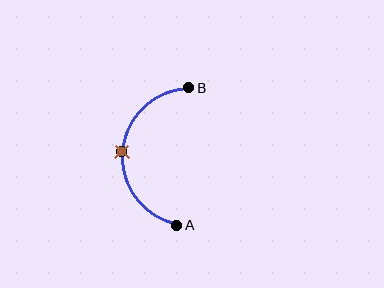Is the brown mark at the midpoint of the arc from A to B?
Yes. The brown mark lies on the arc at equal arc-length from both A and B — it is the arc midpoint.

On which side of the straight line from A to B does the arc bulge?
The arc bulges to the left of the straight line connecting A and B.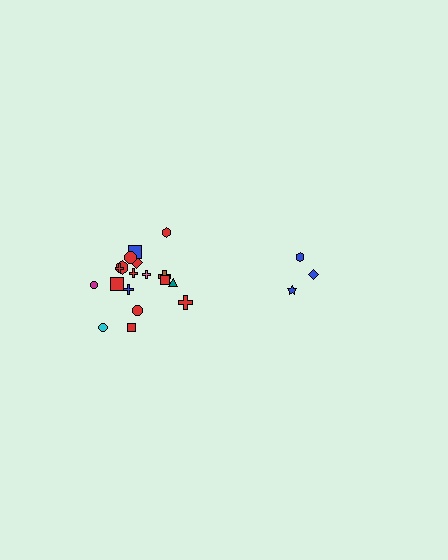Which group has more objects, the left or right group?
The left group.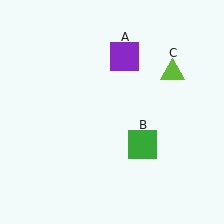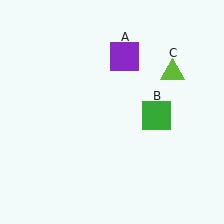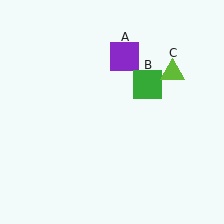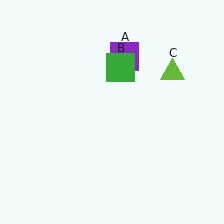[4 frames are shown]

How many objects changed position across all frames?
1 object changed position: green square (object B).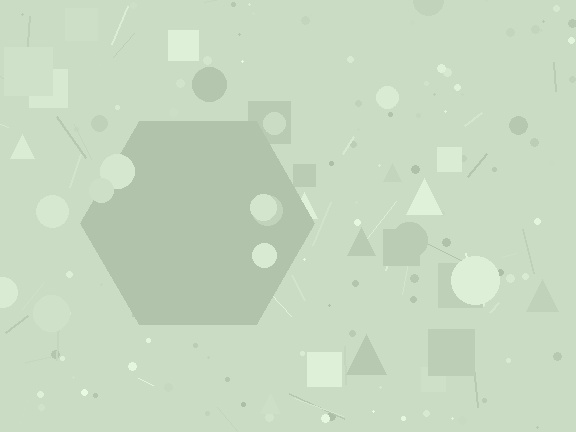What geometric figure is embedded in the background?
A hexagon is embedded in the background.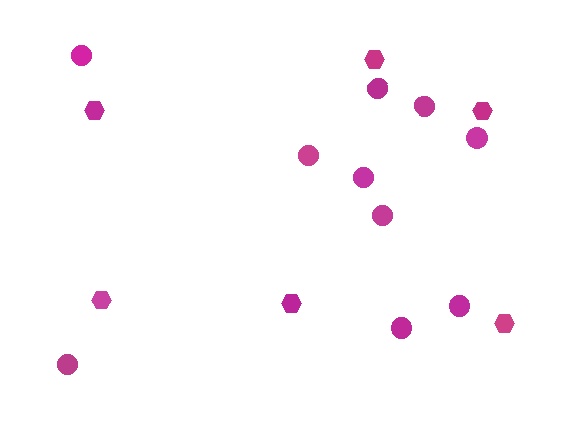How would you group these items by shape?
There are 2 groups: one group of circles (10) and one group of hexagons (6).